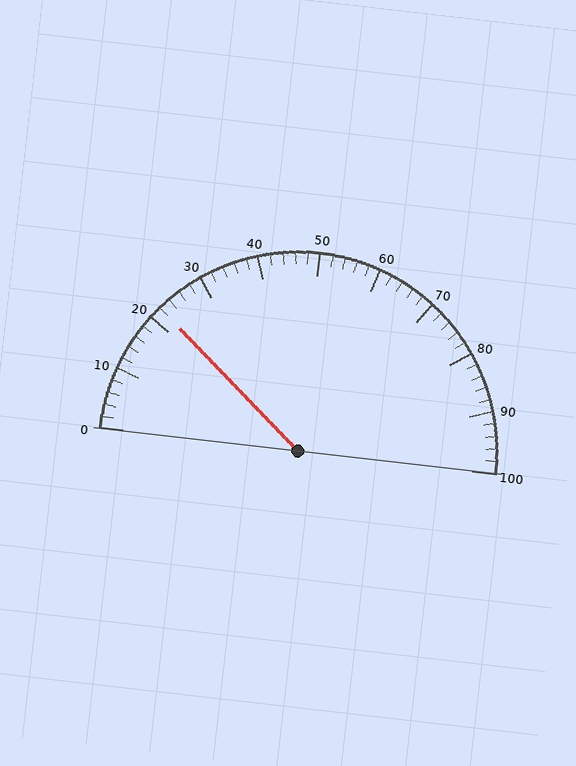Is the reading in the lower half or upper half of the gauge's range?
The reading is in the lower half of the range (0 to 100).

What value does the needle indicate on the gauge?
The needle indicates approximately 22.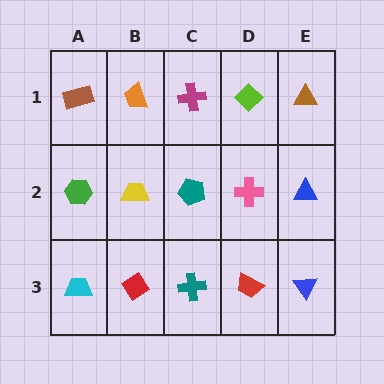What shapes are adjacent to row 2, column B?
An orange trapezoid (row 1, column B), a red diamond (row 3, column B), a green hexagon (row 2, column A), a teal pentagon (row 2, column C).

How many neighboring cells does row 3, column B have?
3.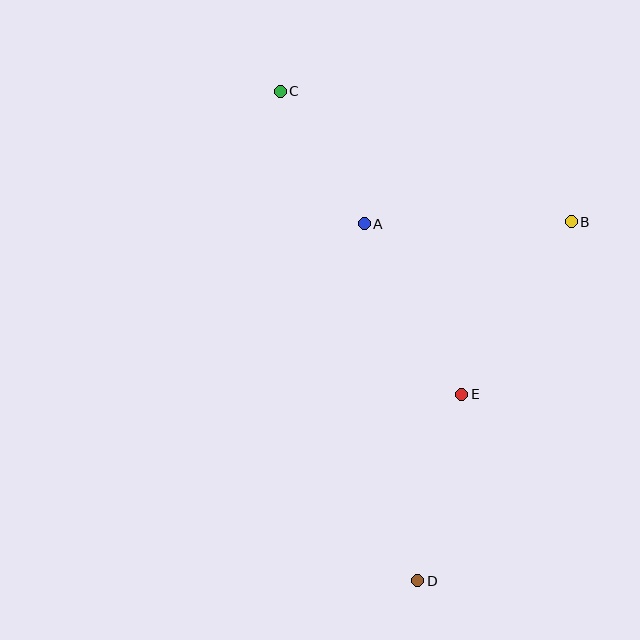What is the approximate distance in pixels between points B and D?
The distance between B and D is approximately 390 pixels.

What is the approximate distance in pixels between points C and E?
The distance between C and E is approximately 354 pixels.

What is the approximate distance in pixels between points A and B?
The distance between A and B is approximately 207 pixels.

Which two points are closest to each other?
Points A and C are closest to each other.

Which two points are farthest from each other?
Points C and D are farthest from each other.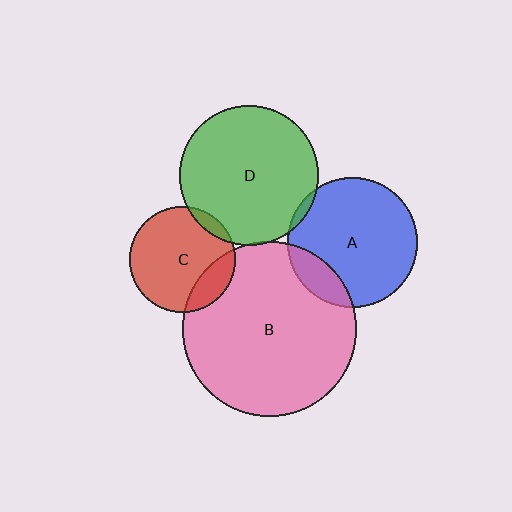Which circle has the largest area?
Circle B (pink).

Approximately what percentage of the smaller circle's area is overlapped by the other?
Approximately 15%.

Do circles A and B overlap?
Yes.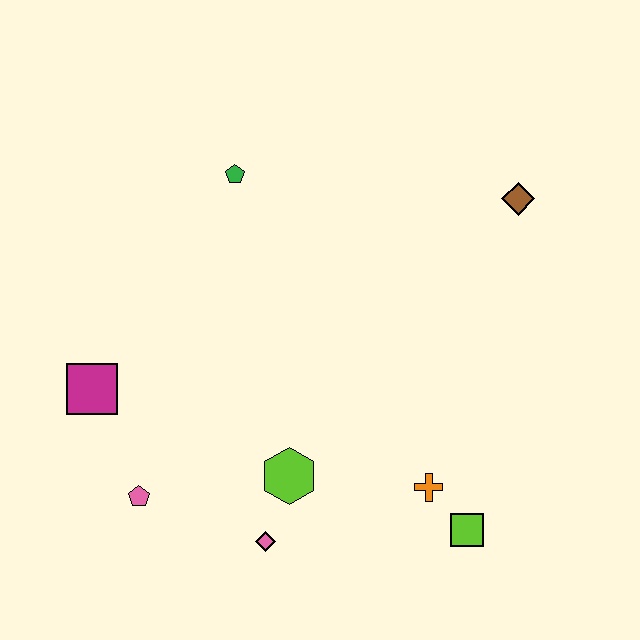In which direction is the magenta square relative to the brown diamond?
The magenta square is to the left of the brown diamond.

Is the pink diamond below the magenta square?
Yes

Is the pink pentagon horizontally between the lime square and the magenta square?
Yes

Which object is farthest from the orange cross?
The green pentagon is farthest from the orange cross.